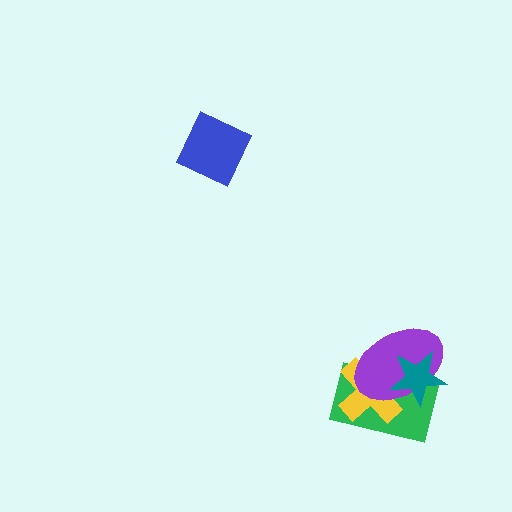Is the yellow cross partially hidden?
Yes, it is partially covered by another shape.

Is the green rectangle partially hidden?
Yes, it is partially covered by another shape.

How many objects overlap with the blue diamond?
0 objects overlap with the blue diamond.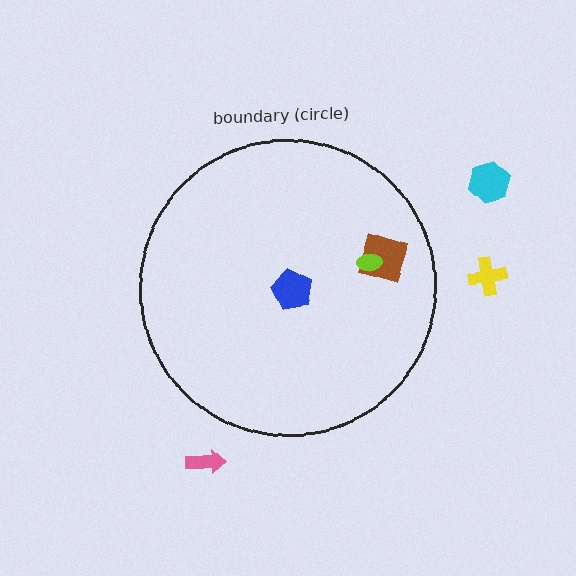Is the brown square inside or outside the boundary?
Inside.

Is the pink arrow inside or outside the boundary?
Outside.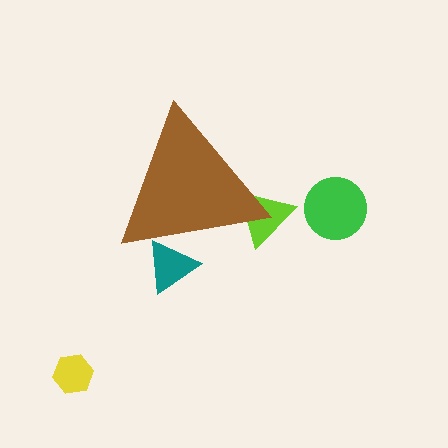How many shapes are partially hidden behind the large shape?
2 shapes are partially hidden.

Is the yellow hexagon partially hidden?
No, the yellow hexagon is fully visible.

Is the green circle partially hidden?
No, the green circle is fully visible.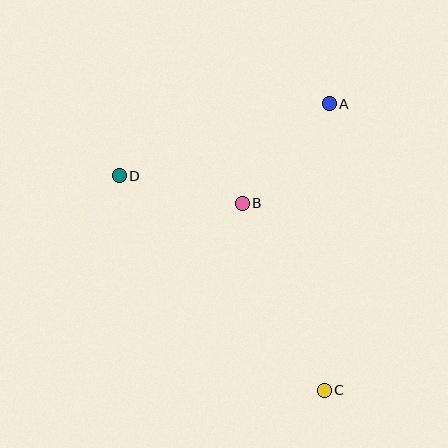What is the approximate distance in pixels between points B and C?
The distance between B and C is approximately 205 pixels.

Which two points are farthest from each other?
Points C and D are farthest from each other.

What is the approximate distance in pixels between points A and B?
The distance between A and B is approximately 132 pixels.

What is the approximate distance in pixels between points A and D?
The distance between A and D is approximately 222 pixels.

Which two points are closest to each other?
Points B and D are closest to each other.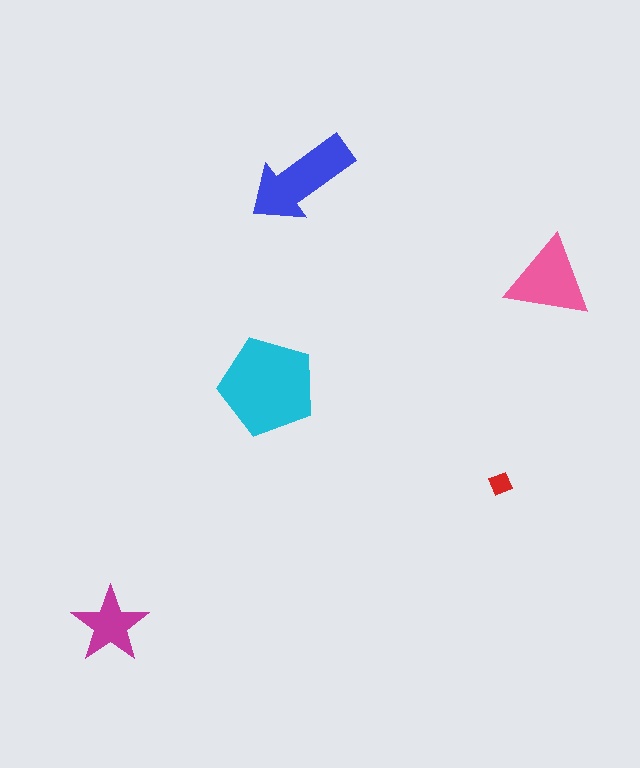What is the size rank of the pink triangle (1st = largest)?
3rd.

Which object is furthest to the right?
The pink triangle is rightmost.